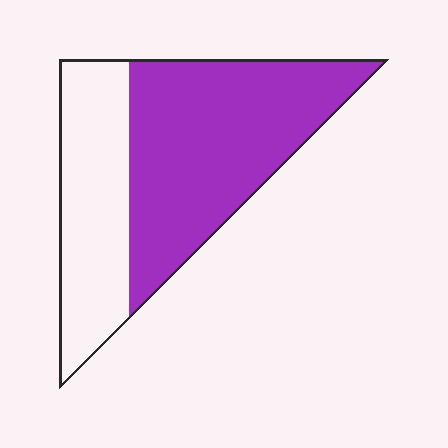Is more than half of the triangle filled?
Yes.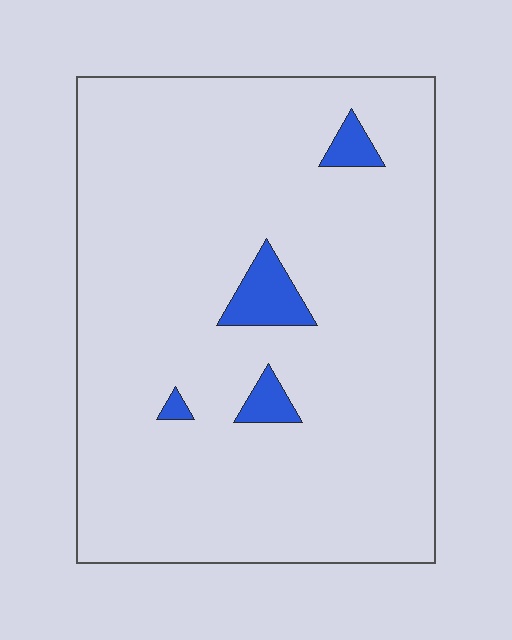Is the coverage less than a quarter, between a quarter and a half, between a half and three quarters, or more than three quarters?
Less than a quarter.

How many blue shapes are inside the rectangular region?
4.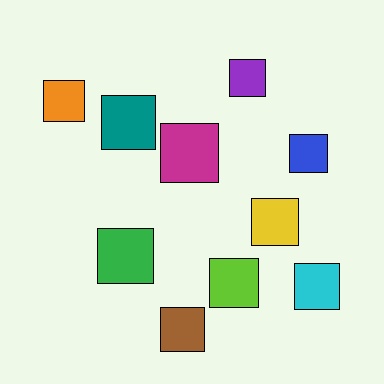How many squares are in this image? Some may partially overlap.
There are 10 squares.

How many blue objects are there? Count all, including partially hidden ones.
There is 1 blue object.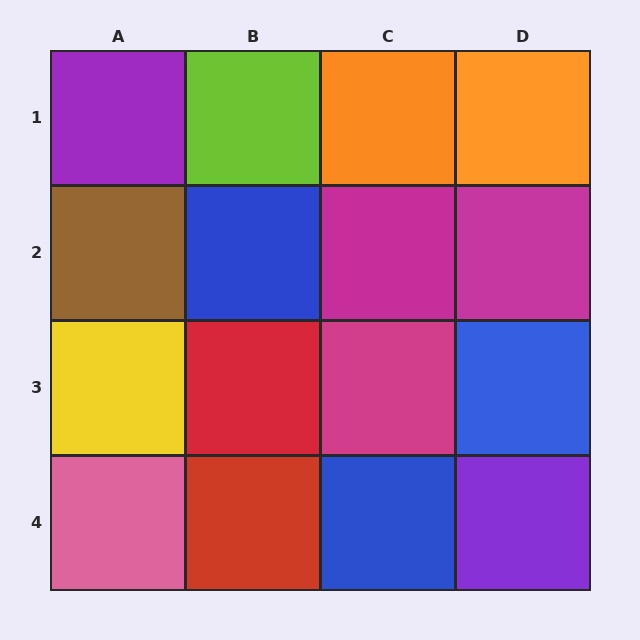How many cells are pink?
1 cell is pink.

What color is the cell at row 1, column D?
Orange.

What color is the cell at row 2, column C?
Magenta.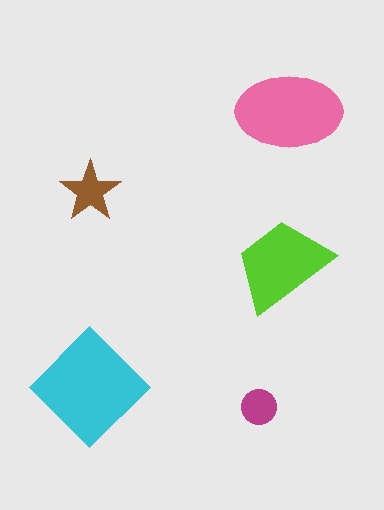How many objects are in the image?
There are 5 objects in the image.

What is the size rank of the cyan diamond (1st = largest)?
1st.